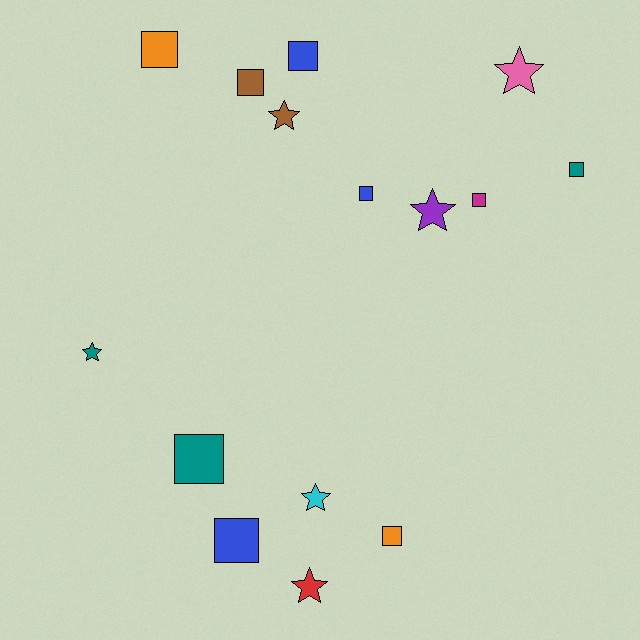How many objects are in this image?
There are 15 objects.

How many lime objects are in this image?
There are no lime objects.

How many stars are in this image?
There are 6 stars.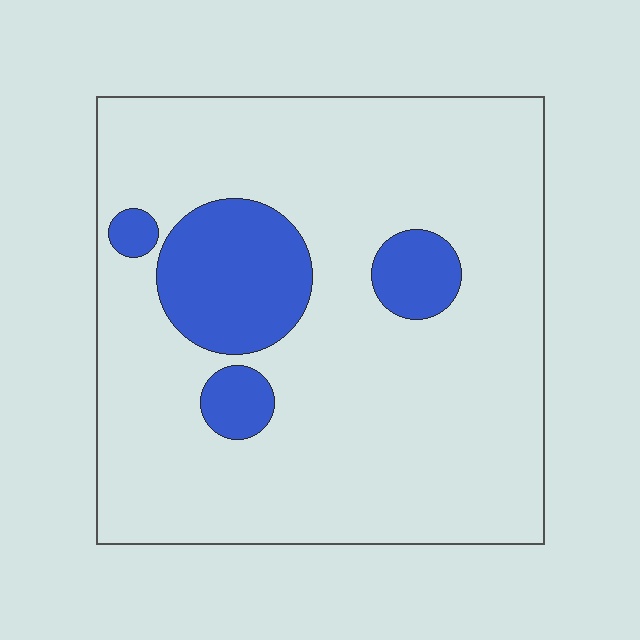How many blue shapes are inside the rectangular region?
4.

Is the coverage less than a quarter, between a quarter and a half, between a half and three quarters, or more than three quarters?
Less than a quarter.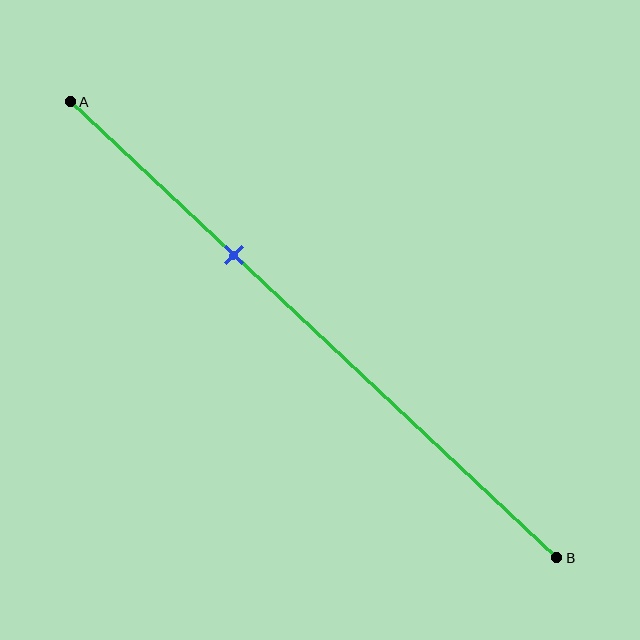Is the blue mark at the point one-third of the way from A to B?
Yes, the mark is approximately at the one-third point.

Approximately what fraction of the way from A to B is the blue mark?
The blue mark is approximately 35% of the way from A to B.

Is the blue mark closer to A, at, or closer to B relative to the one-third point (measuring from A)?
The blue mark is approximately at the one-third point of segment AB.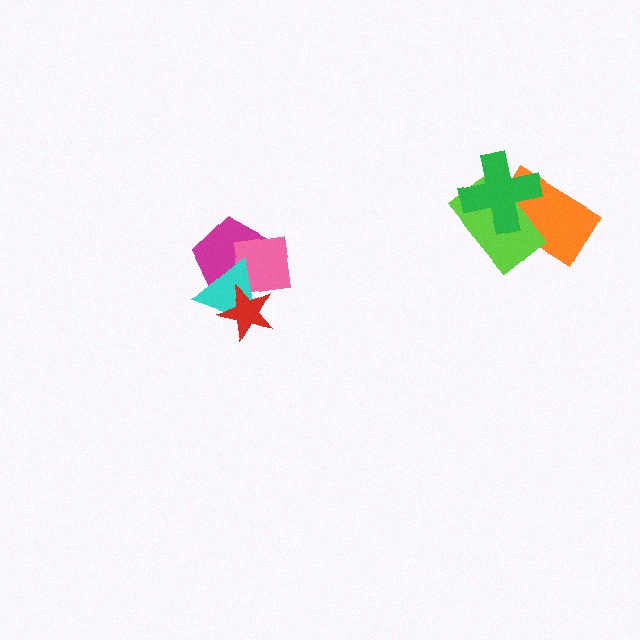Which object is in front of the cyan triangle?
The red star is in front of the cyan triangle.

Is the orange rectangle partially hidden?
Yes, it is partially covered by another shape.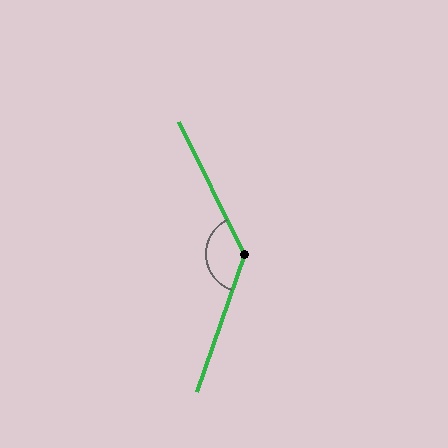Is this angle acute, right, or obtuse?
It is obtuse.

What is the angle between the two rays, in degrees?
Approximately 134 degrees.